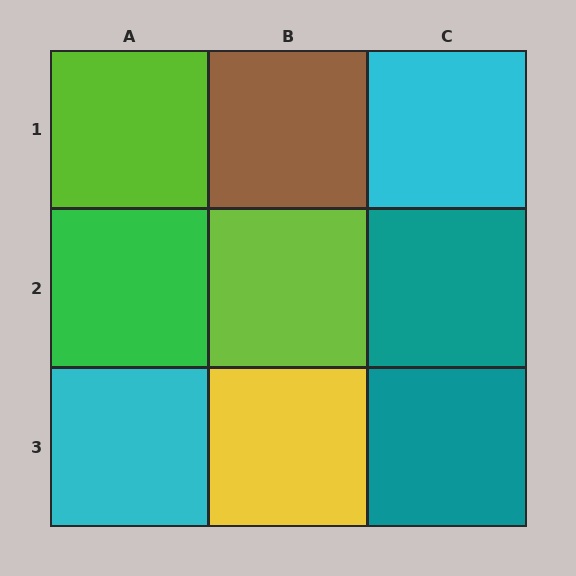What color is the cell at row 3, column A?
Cyan.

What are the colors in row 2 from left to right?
Green, lime, teal.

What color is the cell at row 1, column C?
Cyan.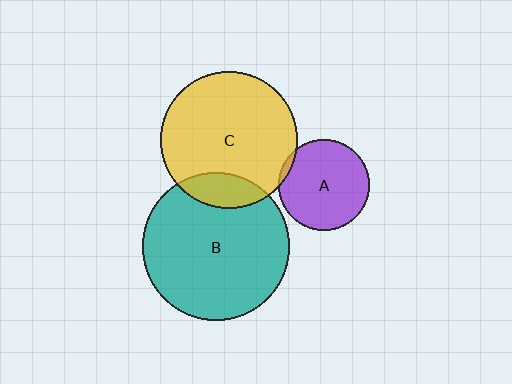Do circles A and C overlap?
Yes.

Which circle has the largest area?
Circle B (teal).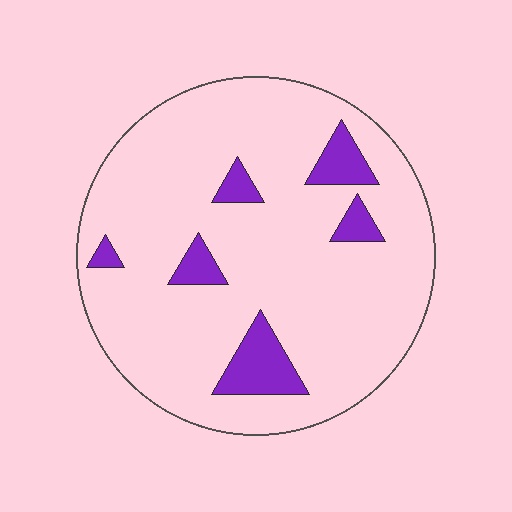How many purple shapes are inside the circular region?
6.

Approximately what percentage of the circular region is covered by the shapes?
Approximately 10%.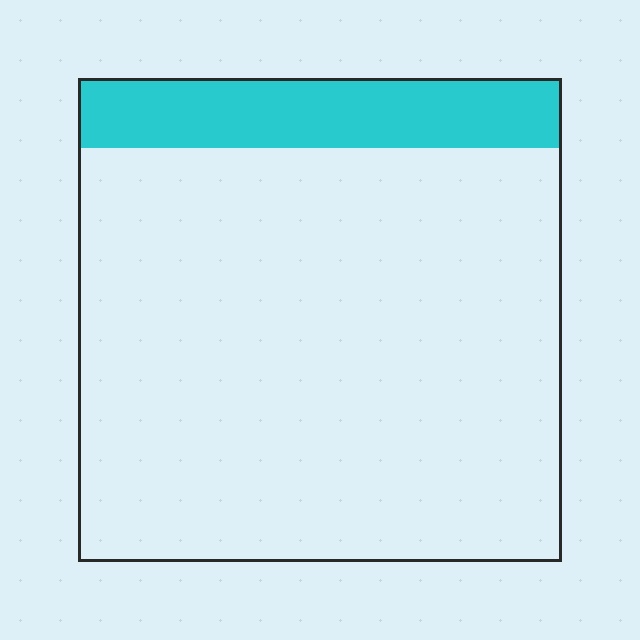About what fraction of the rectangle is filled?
About one eighth (1/8).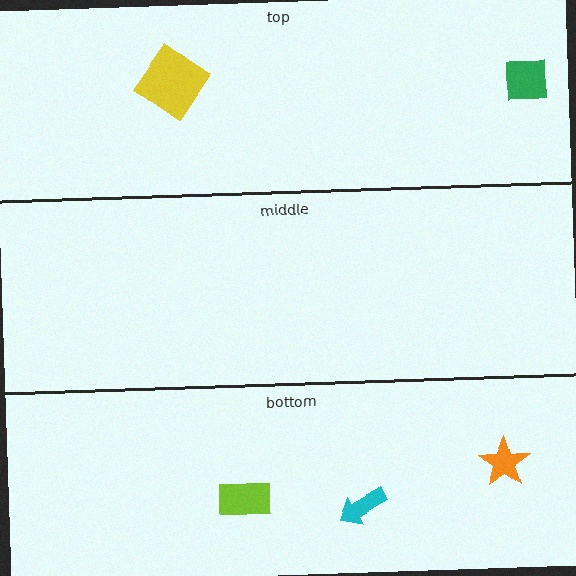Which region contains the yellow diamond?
The top region.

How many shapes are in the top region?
2.